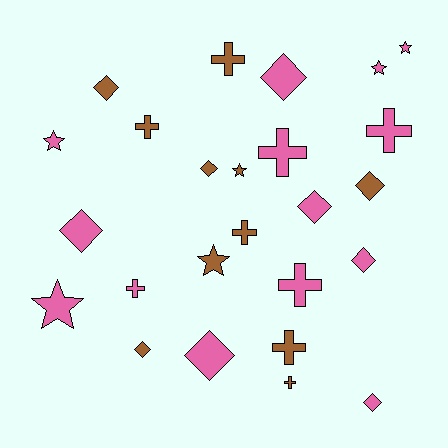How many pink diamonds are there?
There are 6 pink diamonds.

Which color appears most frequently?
Pink, with 14 objects.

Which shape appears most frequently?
Diamond, with 10 objects.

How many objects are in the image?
There are 25 objects.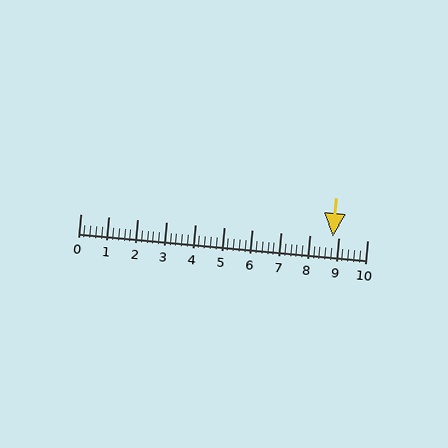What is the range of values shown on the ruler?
The ruler shows values from 0 to 10.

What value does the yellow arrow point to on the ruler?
The yellow arrow points to approximately 8.8.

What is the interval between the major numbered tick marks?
The major tick marks are spaced 1 units apart.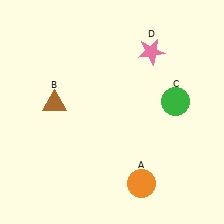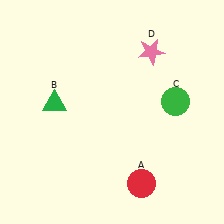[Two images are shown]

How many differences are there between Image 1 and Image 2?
There are 2 differences between the two images.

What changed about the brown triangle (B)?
In Image 1, B is brown. In Image 2, it changed to green.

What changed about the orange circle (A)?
In Image 1, A is orange. In Image 2, it changed to red.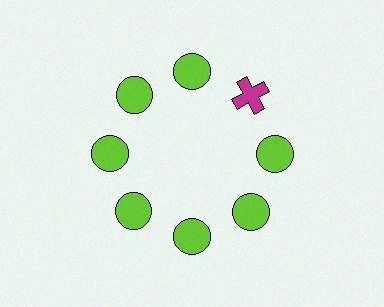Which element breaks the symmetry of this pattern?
The magenta cross at roughly the 2 o'clock position breaks the symmetry. All other shapes are lime circles.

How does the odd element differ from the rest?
It differs in both color (magenta instead of lime) and shape (cross instead of circle).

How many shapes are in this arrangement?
There are 8 shapes arranged in a ring pattern.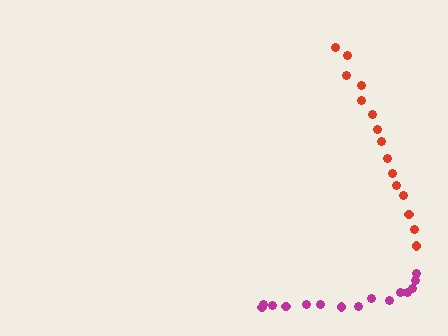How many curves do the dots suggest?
There are 2 distinct paths.